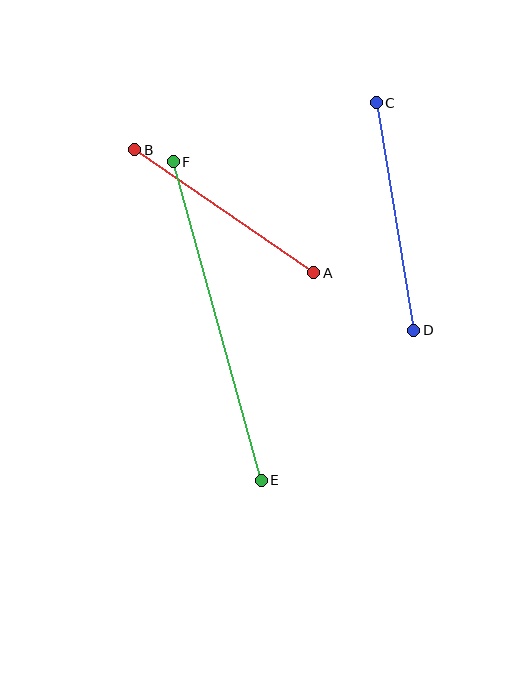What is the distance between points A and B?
The distance is approximately 218 pixels.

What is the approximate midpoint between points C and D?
The midpoint is at approximately (395, 216) pixels.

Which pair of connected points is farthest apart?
Points E and F are farthest apart.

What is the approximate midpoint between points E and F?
The midpoint is at approximately (217, 321) pixels.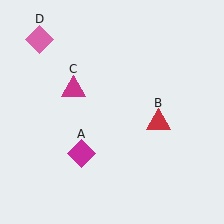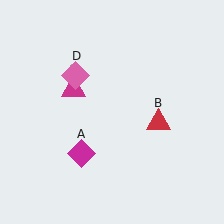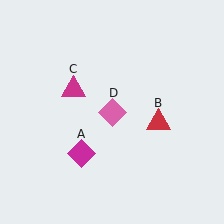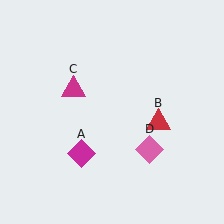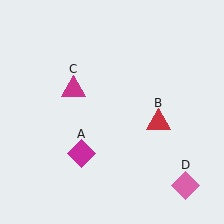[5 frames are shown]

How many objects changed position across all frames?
1 object changed position: pink diamond (object D).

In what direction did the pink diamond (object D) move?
The pink diamond (object D) moved down and to the right.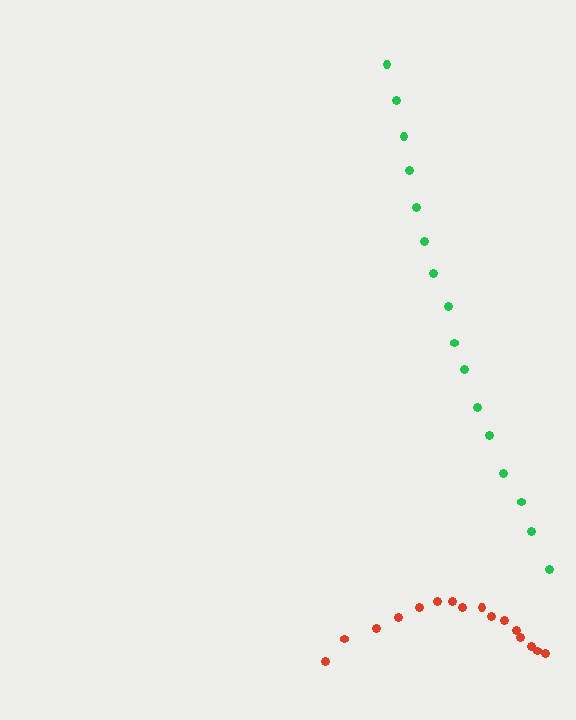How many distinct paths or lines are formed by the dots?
There are 2 distinct paths.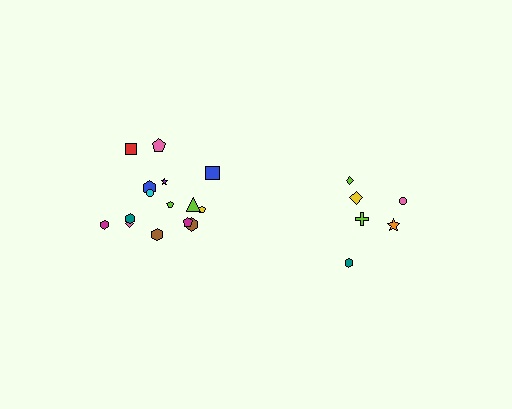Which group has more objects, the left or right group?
The left group.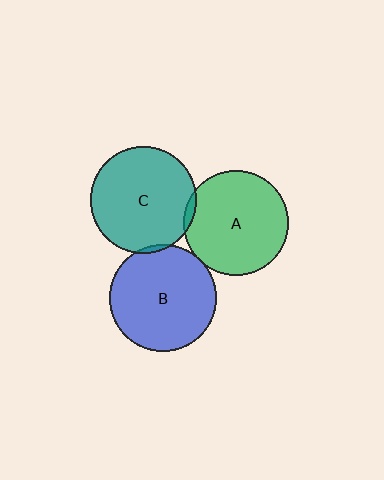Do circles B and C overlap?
Yes.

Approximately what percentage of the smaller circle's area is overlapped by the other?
Approximately 5%.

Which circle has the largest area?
Circle C (teal).